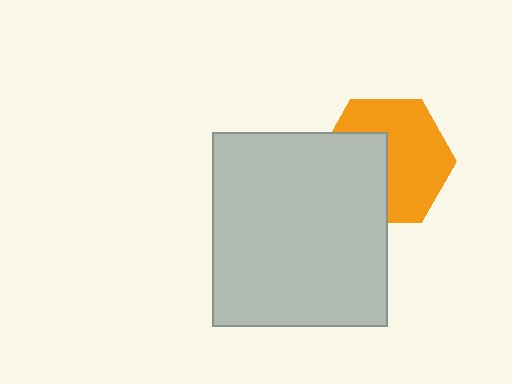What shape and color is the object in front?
The object in front is a light gray rectangle.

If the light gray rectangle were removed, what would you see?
You would see the complete orange hexagon.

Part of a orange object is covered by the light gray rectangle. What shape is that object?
It is a hexagon.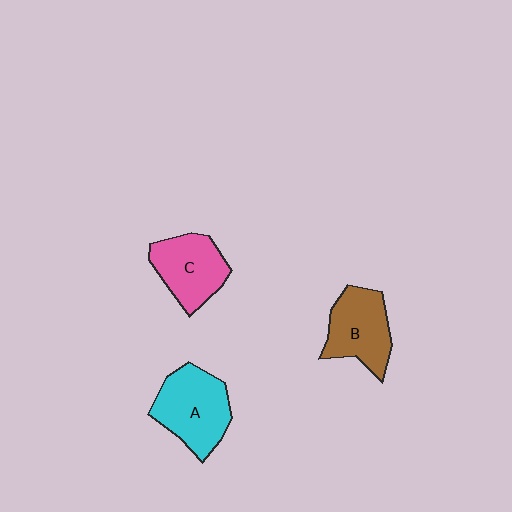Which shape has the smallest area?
Shape C (pink).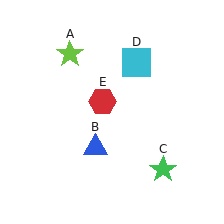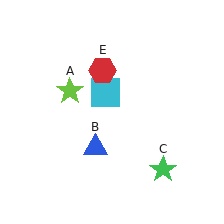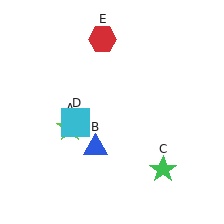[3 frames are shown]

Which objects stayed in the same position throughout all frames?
Blue triangle (object B) and green star (object C) remained stationary.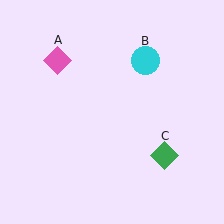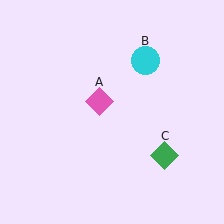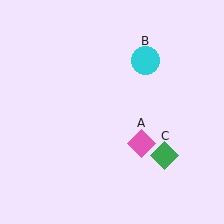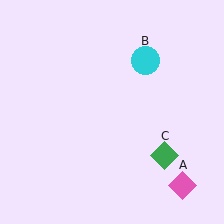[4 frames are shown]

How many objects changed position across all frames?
1 object changed position: pink diamond (object A).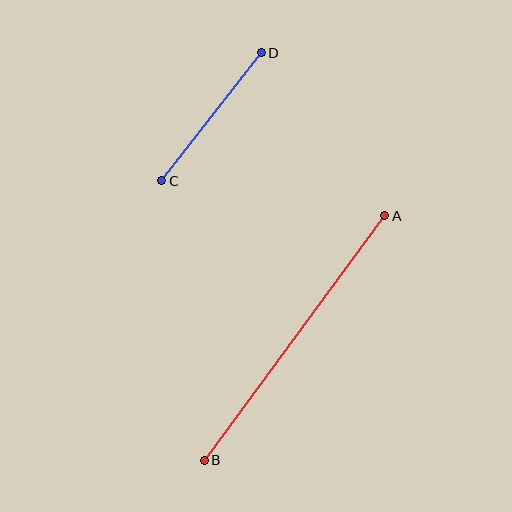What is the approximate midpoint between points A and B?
The midpoint is at approximately (294, 338) pixels.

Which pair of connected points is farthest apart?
Points A and B are farthest apart.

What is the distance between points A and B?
The distance is approximately 304 pixels.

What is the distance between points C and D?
The distance is approximately 162 pixels.